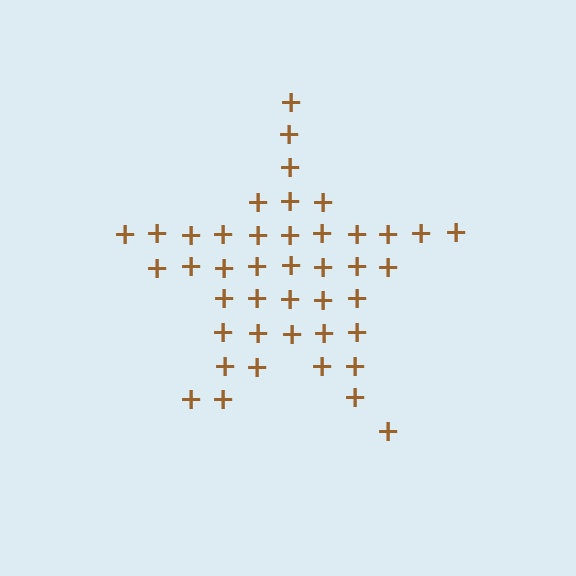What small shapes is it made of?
It is made of small plus signs.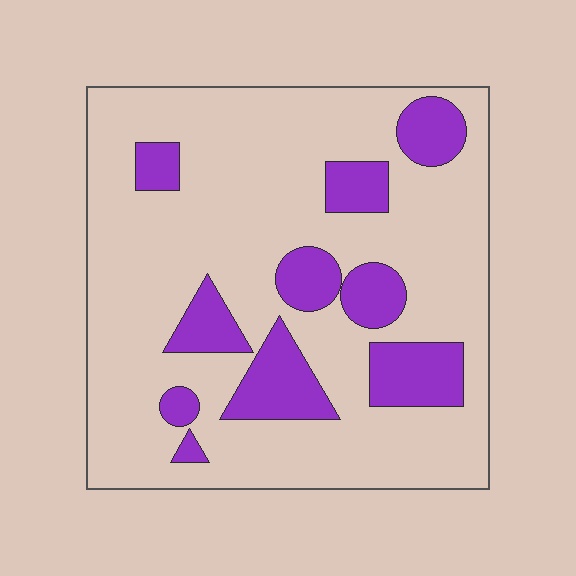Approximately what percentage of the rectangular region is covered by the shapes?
Approximately 20%.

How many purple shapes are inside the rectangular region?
10.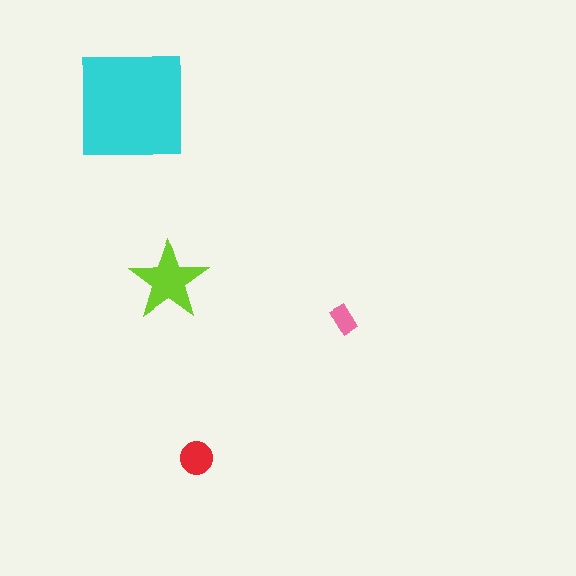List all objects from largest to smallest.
The cyan square, the lime star, the red circle, the pink rectangle.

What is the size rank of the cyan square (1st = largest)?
1st.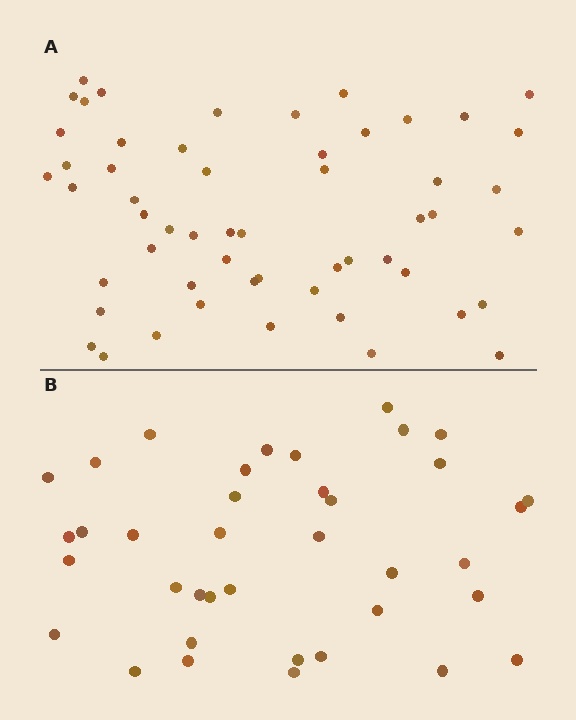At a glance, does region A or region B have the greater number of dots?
Region A (the top region) has more dots.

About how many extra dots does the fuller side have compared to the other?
Region A has approximately 15 more dots than region B.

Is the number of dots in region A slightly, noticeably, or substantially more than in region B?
Region A has noticeably more, but not dramatically so. The ratio is roughly 1.4 to 1.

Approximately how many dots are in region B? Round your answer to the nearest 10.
About 40 dots. (The exact count is 38, which rounds to 40.)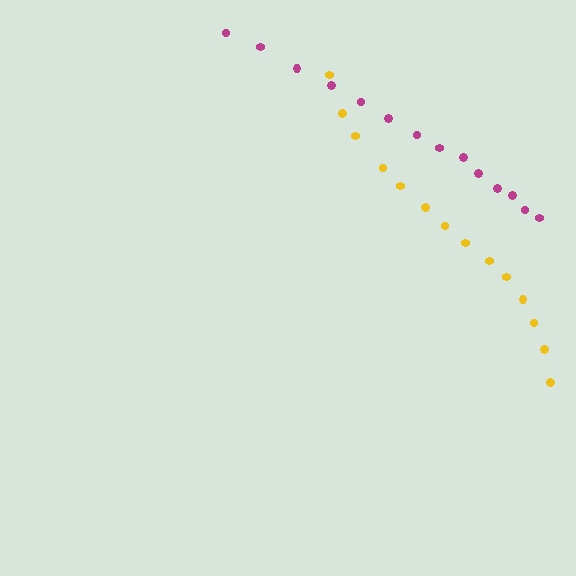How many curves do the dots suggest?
There are 2 distinct paths.